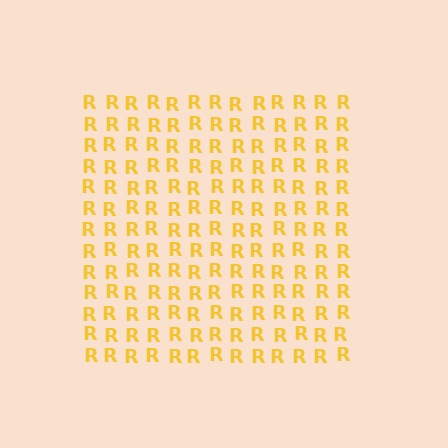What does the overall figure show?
The overall figure shows a square.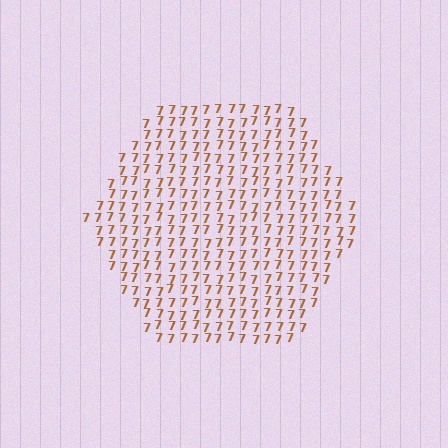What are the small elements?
The small elements are digit 7's.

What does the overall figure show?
The overall figure shows a hexagon.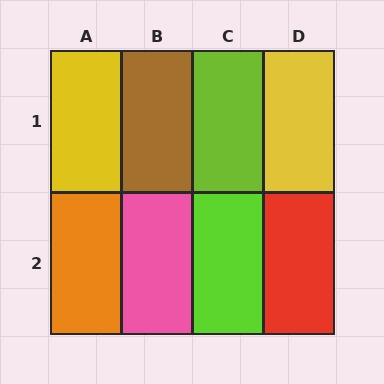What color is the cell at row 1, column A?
Yellow.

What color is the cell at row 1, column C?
Lime.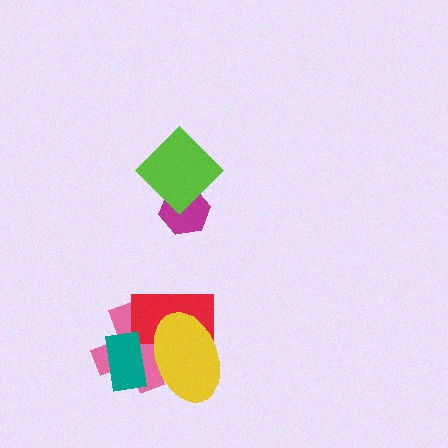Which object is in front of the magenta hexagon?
The lime diamond is in front of the magenta hexagon.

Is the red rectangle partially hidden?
Yes, it is partially covered by another shape.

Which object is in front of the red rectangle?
The yellow ellipse is in front of the red rectangle.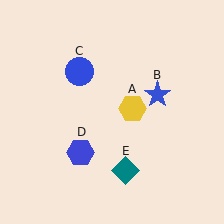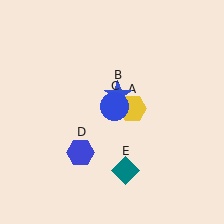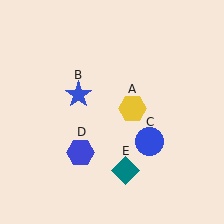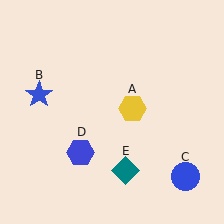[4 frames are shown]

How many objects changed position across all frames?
2 objects changed position: blue star (object B), blue circle (object C).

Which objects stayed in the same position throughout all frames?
Yellow hexagon (object A) and blue hexagon (object D) and teal diamond (object E) remained stationary.